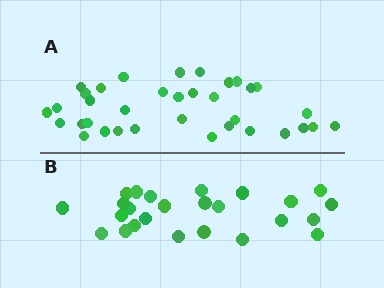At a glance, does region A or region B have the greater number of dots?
Region A (the top region) has more dots.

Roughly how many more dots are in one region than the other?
Region A has roughly 10 or so more dots than region B.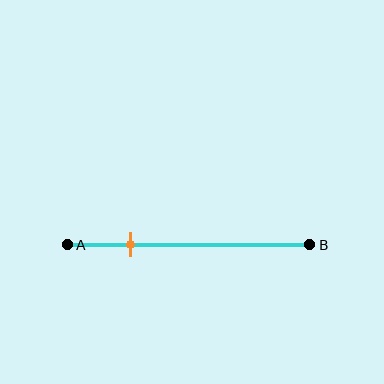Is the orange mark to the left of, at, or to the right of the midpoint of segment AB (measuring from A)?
The orange mark is to the left of the midpoint of segment AB.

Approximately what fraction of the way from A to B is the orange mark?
The orange mark is approximately 25% of the way from A to B.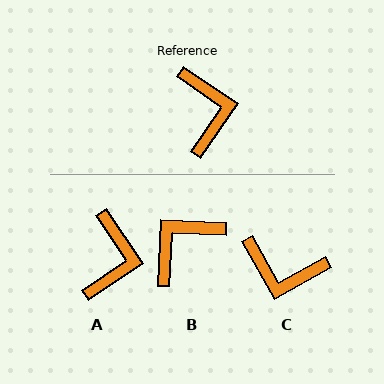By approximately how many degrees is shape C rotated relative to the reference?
Approximately 116 degrees clockwise.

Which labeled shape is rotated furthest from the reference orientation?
B, about 122 degrees away.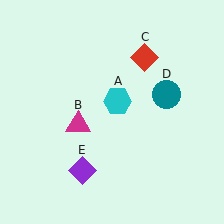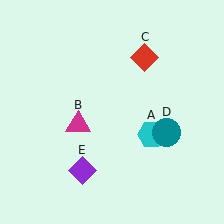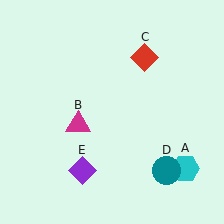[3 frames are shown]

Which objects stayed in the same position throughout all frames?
Magenta triangle (object B) and red diamond (object C) and purple diamond (object E) remained stationary.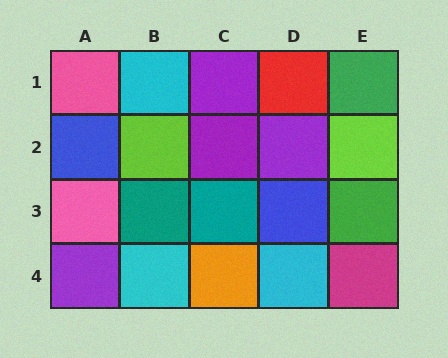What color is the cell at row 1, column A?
Pink.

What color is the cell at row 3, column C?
Teal.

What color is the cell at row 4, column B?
Cyan.